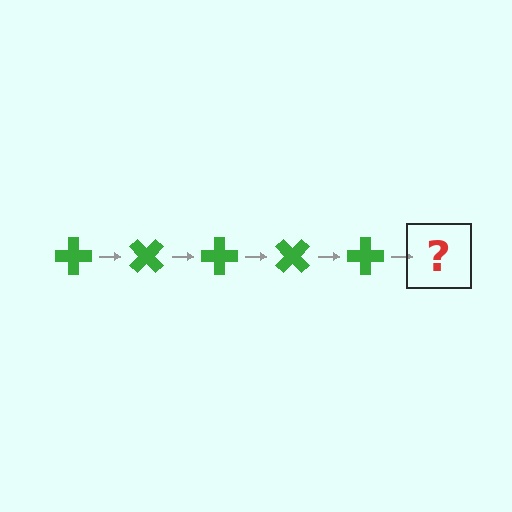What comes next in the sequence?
The next element should be a green cross rotated 225 degrees.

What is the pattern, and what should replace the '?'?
The pattern is that the cross rotates 45 degrees each step. The '?' should be a green cross rotated 225 degrees.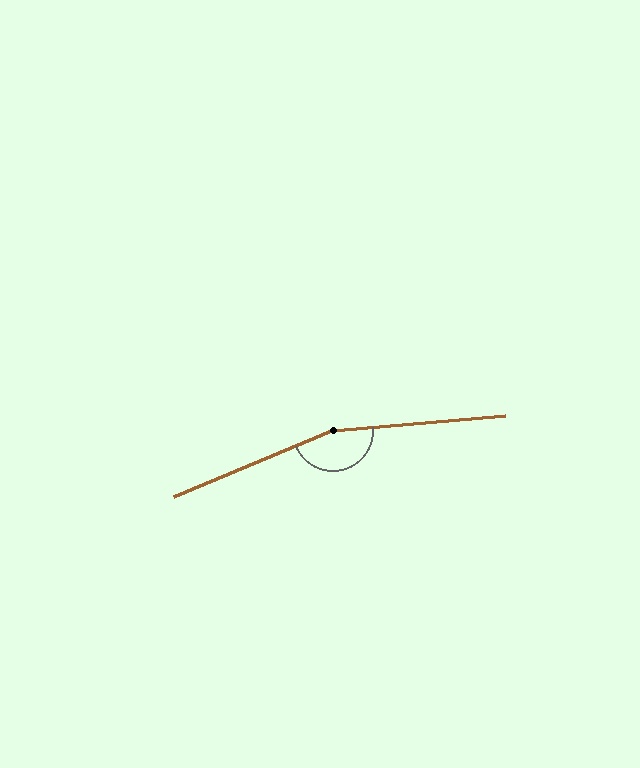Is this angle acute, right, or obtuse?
It is obtuse.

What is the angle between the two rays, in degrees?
Approximately 162 degrees.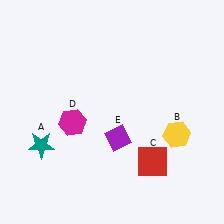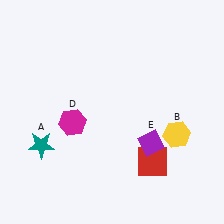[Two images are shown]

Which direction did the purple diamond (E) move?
The purple diamond (E) moved right.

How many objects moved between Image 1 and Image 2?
1 object moved between the two images.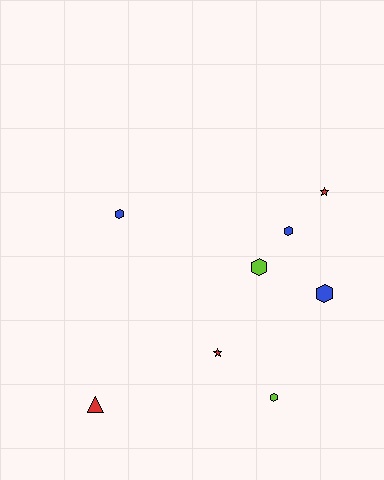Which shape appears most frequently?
Hexagon, with 5 objects.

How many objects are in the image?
There are 8 objects.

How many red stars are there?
There are 2 red stars.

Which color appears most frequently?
Blue, with 3 objects.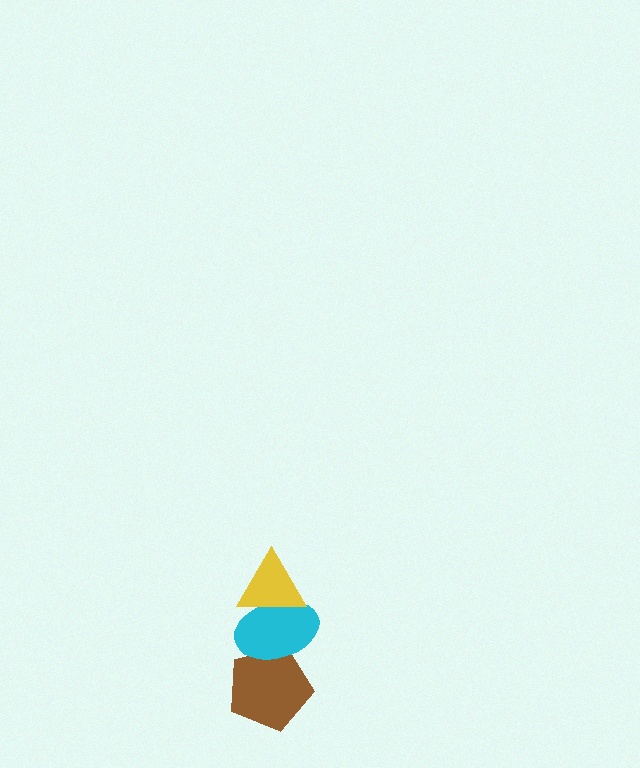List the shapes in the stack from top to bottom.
From top to bottom: the yellow triangle, the cyan ellipse, the brown pentagon.